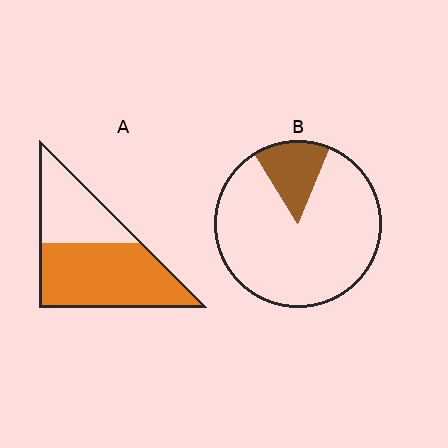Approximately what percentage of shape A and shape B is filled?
A is approximately 60% and B is approximately 15%.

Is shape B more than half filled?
No.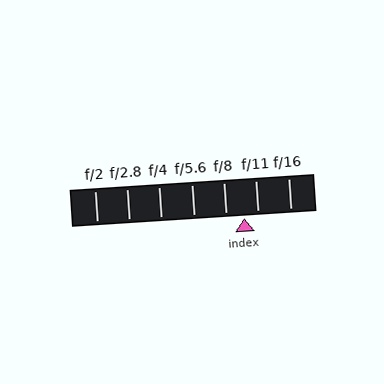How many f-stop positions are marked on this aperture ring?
There are 7 f-stop positions marked.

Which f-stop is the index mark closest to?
The index mark is closest to f/11.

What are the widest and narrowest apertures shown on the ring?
The widest aperture shown is f/2 and the narrowest is f/16.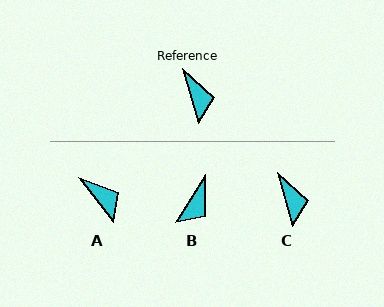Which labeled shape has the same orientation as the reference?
C.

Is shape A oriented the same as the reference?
No, it is off by about 22 degrees.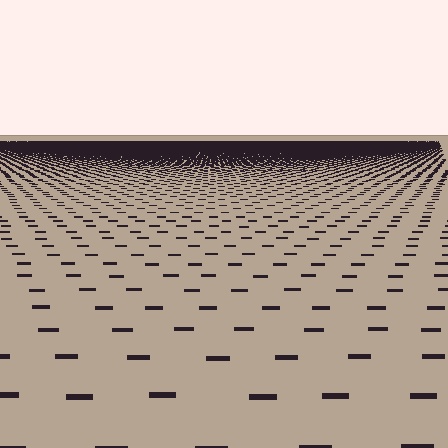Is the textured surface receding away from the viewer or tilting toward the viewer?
The surface is receding away from the viewer. Texture elements get smaller and denser toward the top.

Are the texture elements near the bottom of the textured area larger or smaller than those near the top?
Larger. Near the bottom, elements are closer to the viewer and appear at a bigger on-screen size.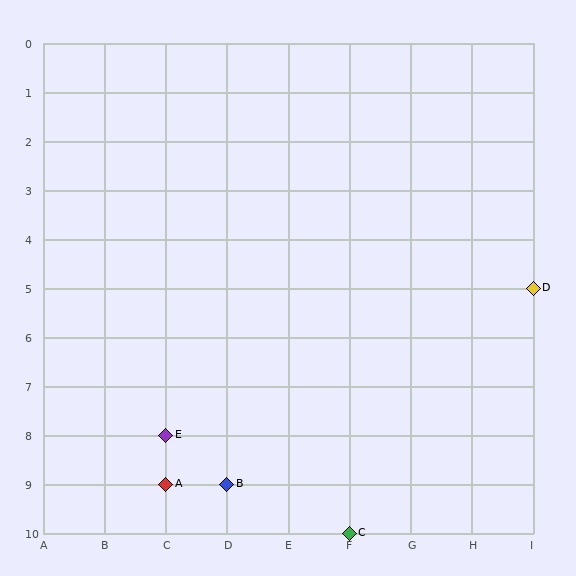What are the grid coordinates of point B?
Point B is at grid coordinates (D, 9).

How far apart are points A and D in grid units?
Points A and D are 6 columns and 4 rows apart (about 7.2 grid units diagonally).